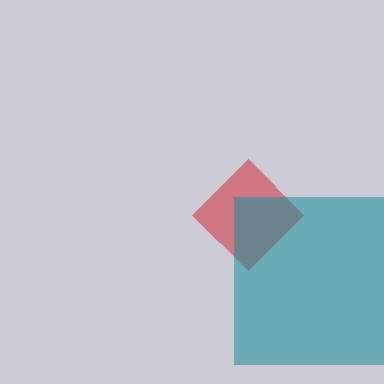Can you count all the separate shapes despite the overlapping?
Yes, there are 2 separate shapes.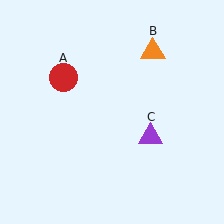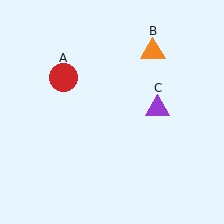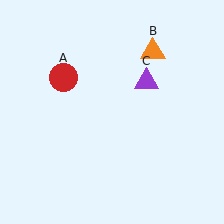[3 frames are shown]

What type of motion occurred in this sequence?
The purple triangle (object C) rotated counterclockwise around the center of the scene.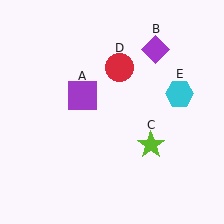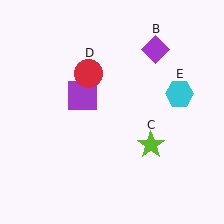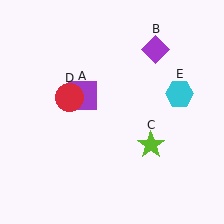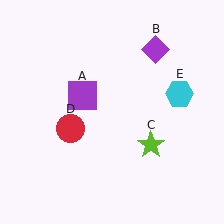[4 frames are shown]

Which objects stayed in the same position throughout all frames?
Purple square (object A) and purple diamond (object B) and lime star (object C) and cyan hexagon (object E) remained stationary.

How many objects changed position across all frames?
1 object changed position: red circle (object D).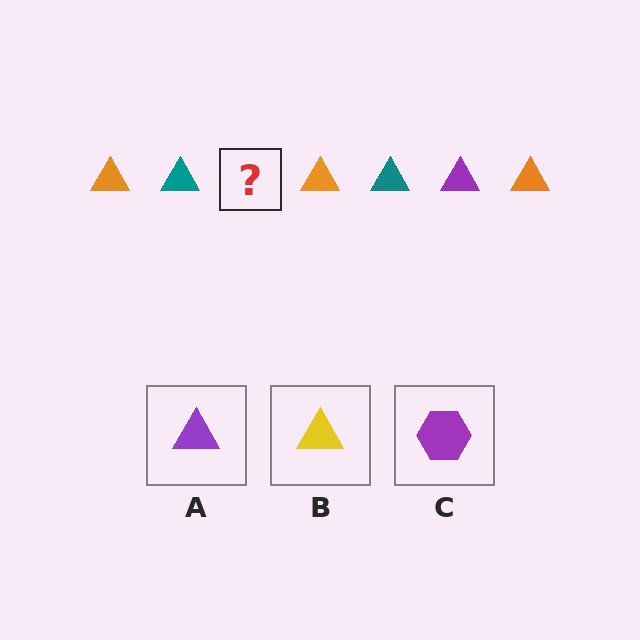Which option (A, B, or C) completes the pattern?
A.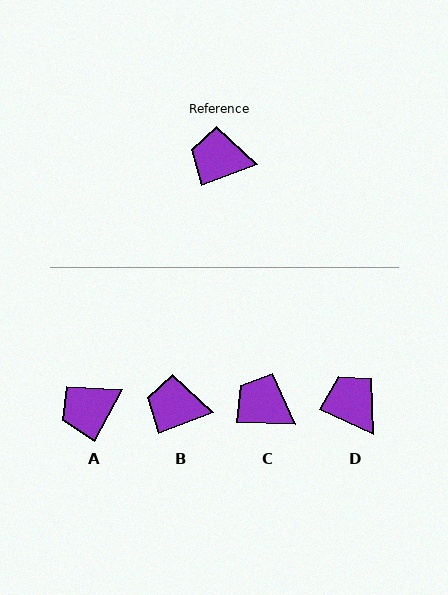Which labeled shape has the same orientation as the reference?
B.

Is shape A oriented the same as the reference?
No, it is off by about 40 degrees.